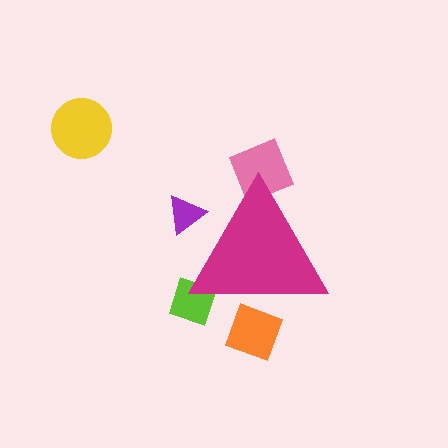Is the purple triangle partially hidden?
Yes, the purple triangle is partially hidden behind the magenta triangle.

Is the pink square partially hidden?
Yes, the pink square is partially hidden behind the magenta triangle.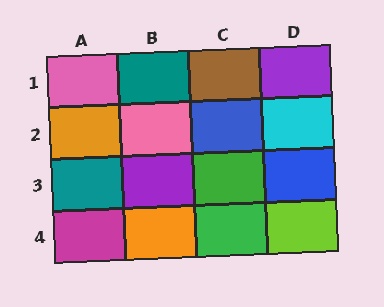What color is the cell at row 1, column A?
Pink.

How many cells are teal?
2 cells are teal.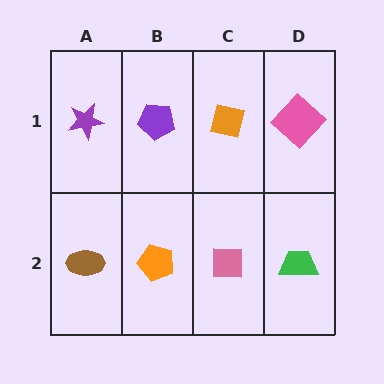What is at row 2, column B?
An orange pentagon.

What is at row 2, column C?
A pink square.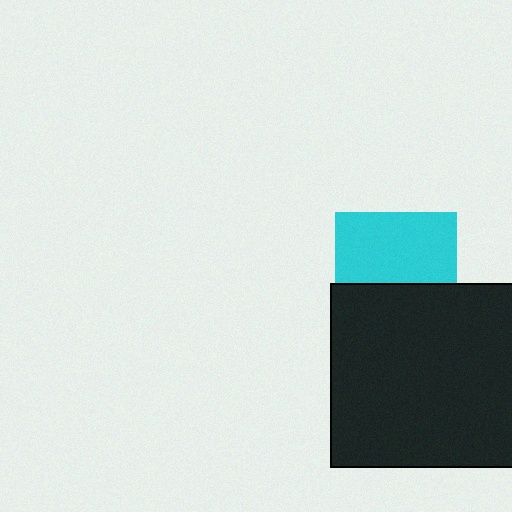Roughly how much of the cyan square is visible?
About half of it is visible (roughly 59%).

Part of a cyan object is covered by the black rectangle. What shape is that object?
It is a square.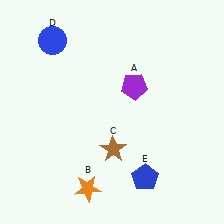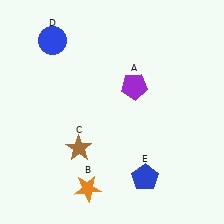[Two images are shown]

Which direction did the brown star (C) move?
The brown star (C) moved left.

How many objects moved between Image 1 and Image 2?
1 object moved between the two images.